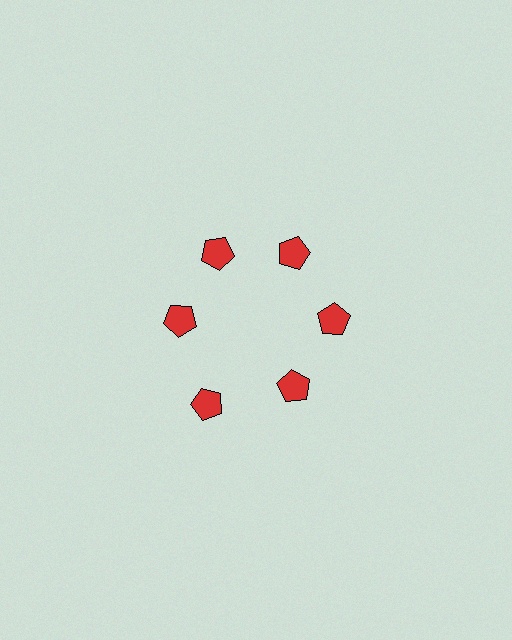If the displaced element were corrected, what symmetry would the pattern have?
It would have 6-fold rotational symmetry — the pattern would map onto itself every 60 degrees.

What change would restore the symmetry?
The symmetry would be restored by moving it inward, back onto the ring so that all 6 pentagons sit at equal angles and equal distance from the center.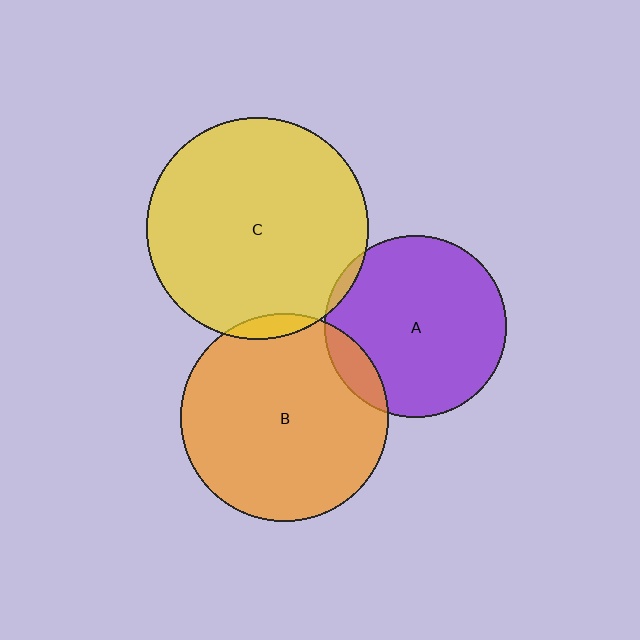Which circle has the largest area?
Circle C (yellow).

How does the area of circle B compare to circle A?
Approximately 1.3 times.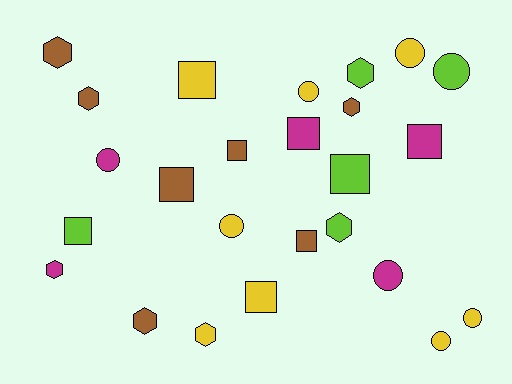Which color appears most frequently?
Yellow, with 8 objects.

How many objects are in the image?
There are 25 objects.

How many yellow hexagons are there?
There is 1 yellow hexagon.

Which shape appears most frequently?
Square, with 9 objects.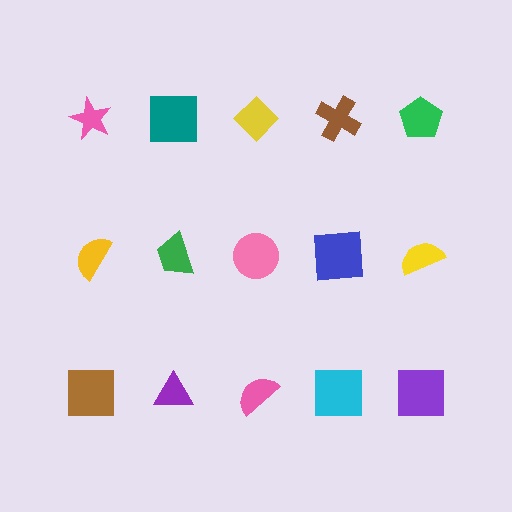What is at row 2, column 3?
A pink circle.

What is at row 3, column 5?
A purple square.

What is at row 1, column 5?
A green pentagon.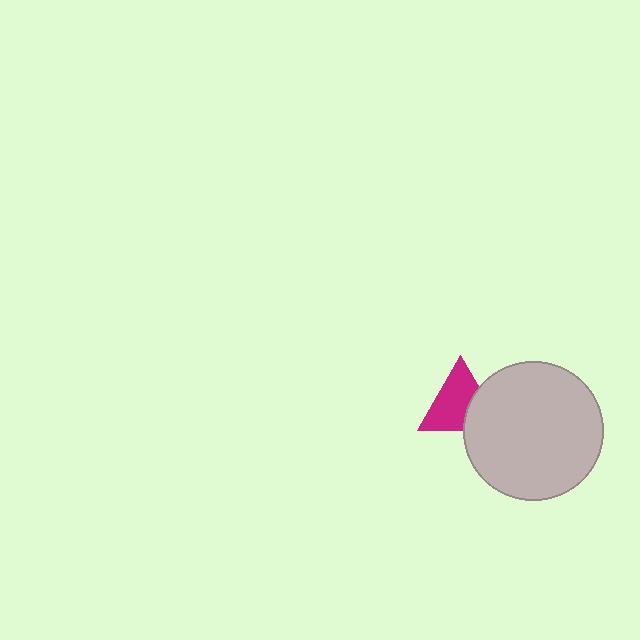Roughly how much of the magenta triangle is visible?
Most of it is visible (roughly 68%).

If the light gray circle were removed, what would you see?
You would see the complete magenta triangle.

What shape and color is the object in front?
The object in front is a light gray circle.